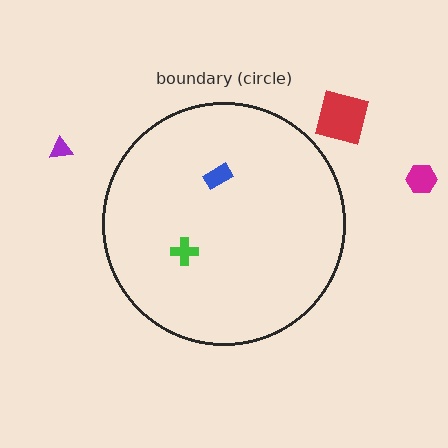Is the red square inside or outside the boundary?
Outside.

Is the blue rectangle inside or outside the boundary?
Inside.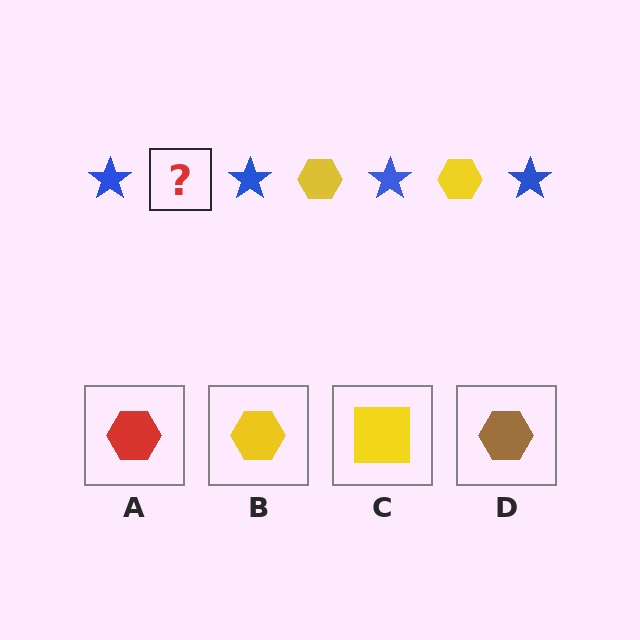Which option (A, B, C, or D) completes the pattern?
B.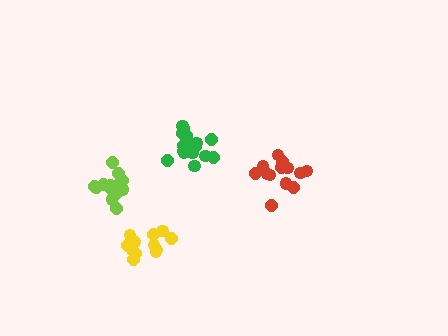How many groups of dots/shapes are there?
There are 4 groups.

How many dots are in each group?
Group 1: 16 dots, Group 2: 16 dots, Group 3: 13 dots, Group 4: 13 dots (58 total).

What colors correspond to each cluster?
The clusters are colored: lime, green, red, yellow.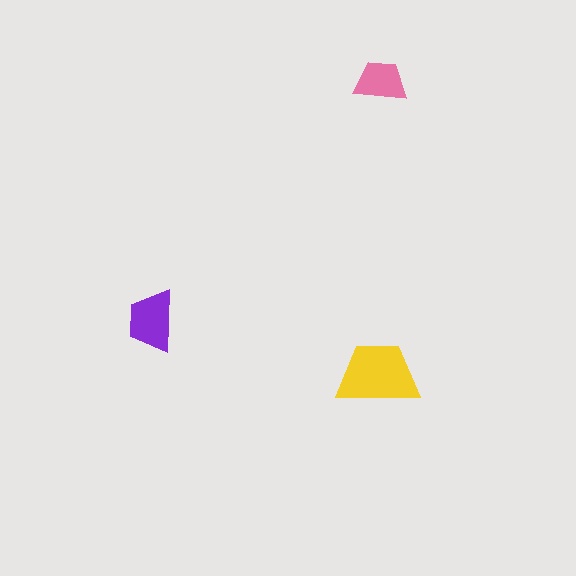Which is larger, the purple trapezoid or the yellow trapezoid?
The yellow one.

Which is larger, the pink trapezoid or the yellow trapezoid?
The yellow one.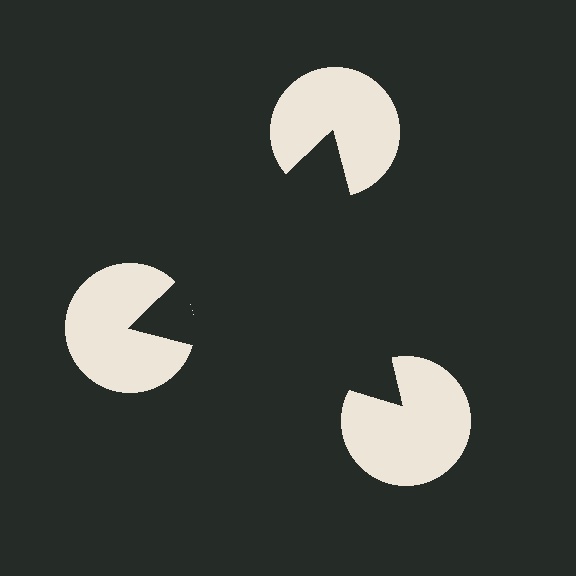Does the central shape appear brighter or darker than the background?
It typically appears slightly darker than the background, even though no actual brightness change is drawn.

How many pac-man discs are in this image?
There are 3 — one at each vertex of the illusory triangle.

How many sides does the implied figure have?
3 sides.